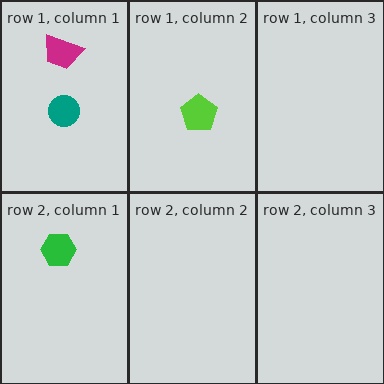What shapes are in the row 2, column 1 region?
The green hexagon.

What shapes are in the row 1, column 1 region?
The magenta trapezoid, the teal circle.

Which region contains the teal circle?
The row 1, column 1 region.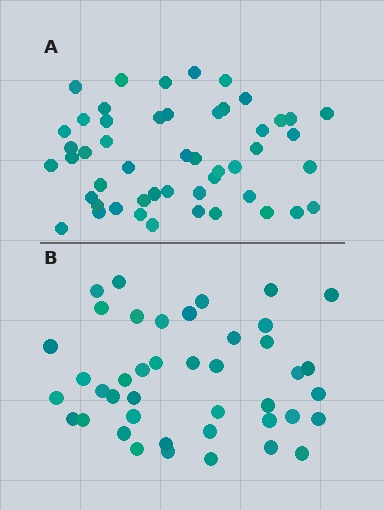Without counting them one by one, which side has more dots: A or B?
Region A (the top region) has more dots.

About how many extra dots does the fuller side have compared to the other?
Region A has roughly 8 or so more dots than region B.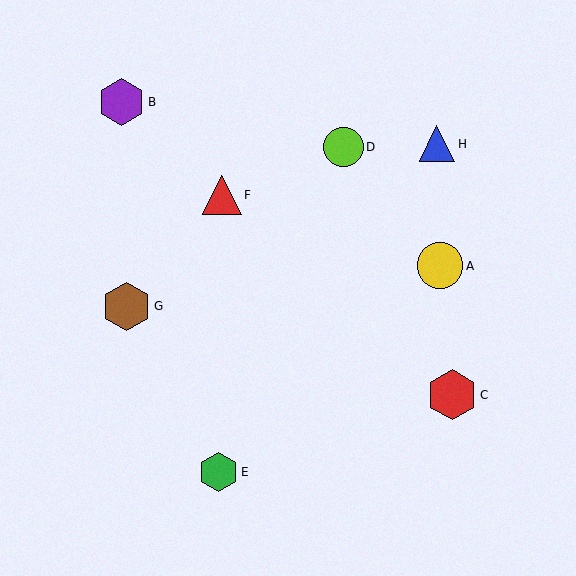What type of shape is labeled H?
Shape H is a blue triangle.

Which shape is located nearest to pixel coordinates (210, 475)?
The green hexagon (labeled E) at (219, 472) is nearest to that location.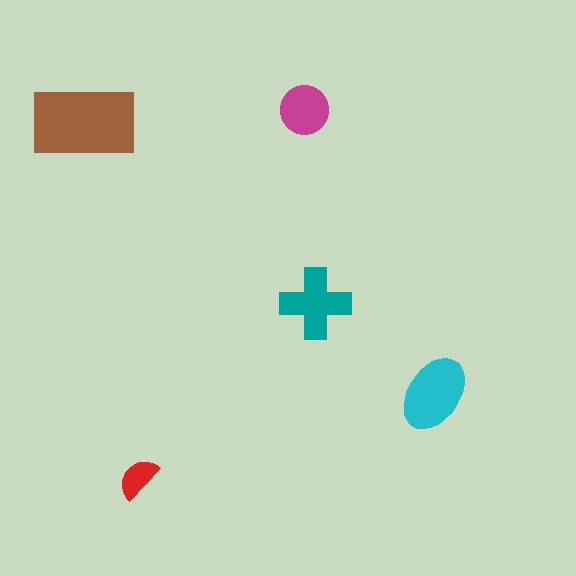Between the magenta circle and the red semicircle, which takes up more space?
The magenta circle.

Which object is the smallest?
The red semicircle.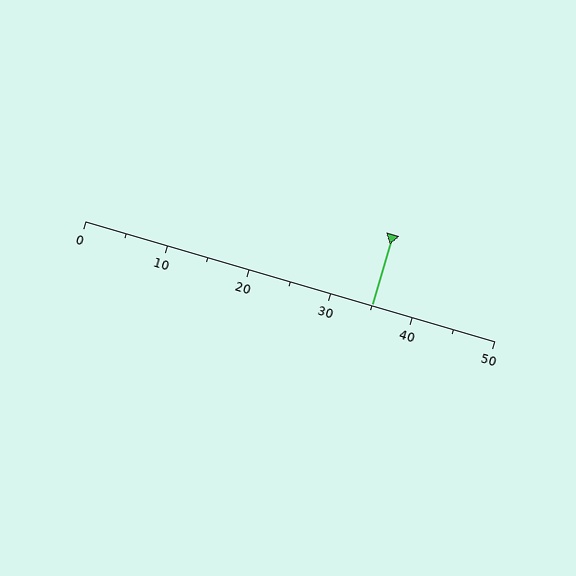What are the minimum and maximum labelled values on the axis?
The axis runs from 0 to 50.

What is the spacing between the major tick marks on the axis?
The major ticks are spaced 10 apart.